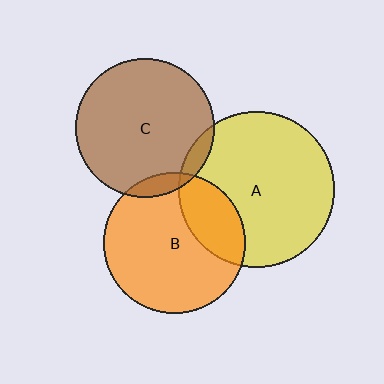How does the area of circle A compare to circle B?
Approximately 1.2 times.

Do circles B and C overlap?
Yes.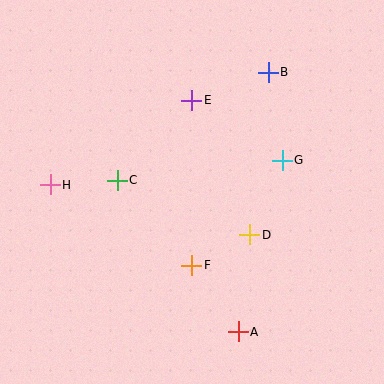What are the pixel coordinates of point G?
Point G is at (282, 160).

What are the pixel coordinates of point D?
Point D is at (250, 235).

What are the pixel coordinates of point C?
Point C is at (117, 180).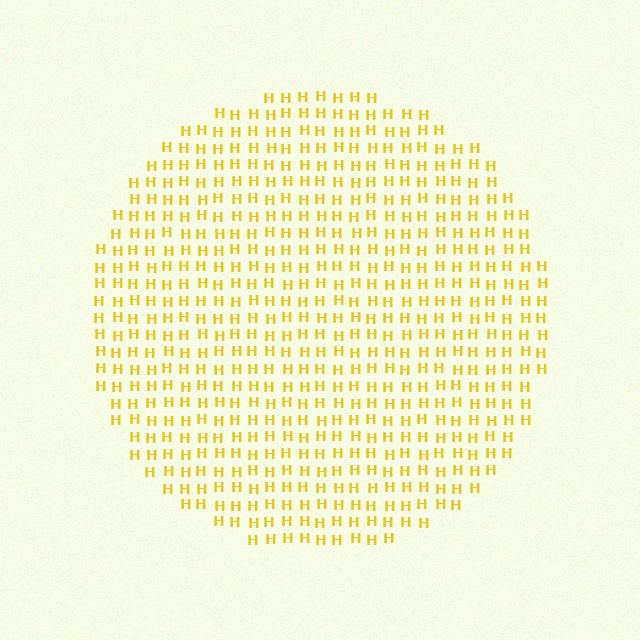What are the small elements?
The small elements are letter H's.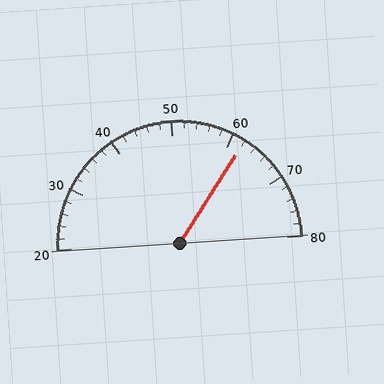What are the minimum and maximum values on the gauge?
The gauge ranges from 20 to 80.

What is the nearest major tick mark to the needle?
The nearest major tick mark is 60.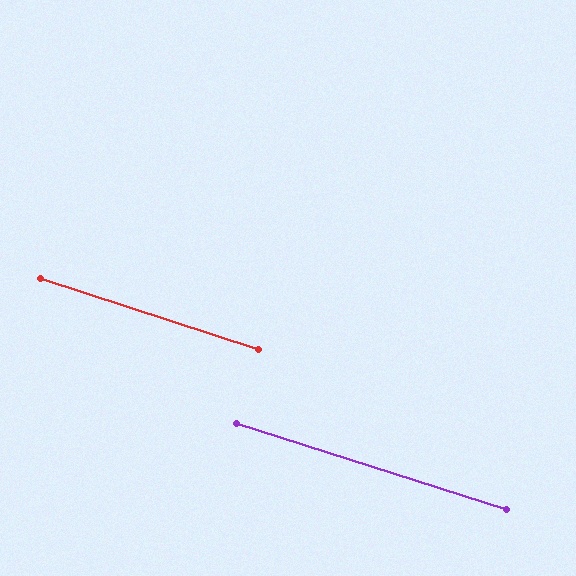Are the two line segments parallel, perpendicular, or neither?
Parallel — their directions differ by only 0.3°.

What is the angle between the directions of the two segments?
Approximately 0 degrees.